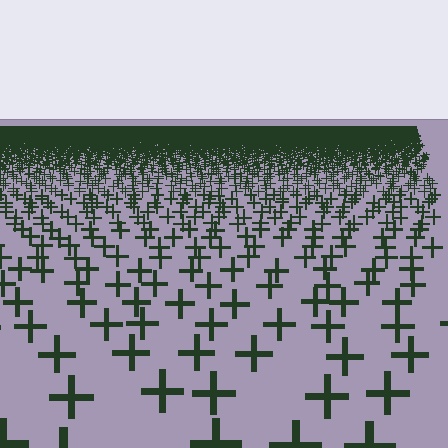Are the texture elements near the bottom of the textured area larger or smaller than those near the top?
Larger. Near the bottom, elements are closer to the viewer and appear at a bigger on-screen size.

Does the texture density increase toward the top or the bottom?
Density increases toward the top.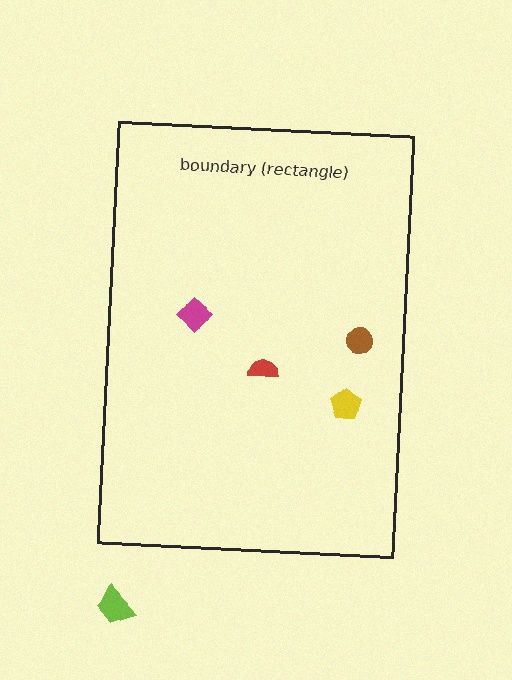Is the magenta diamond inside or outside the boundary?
Inside.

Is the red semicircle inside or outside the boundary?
Inside.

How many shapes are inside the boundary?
4 inside, 1 outside.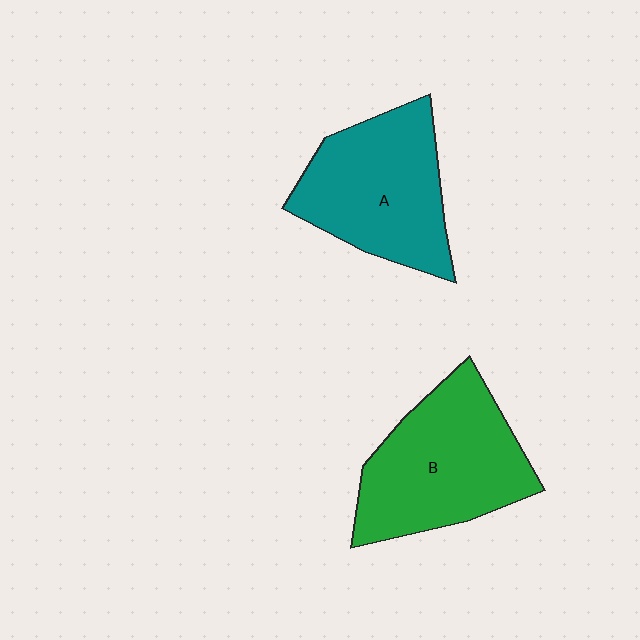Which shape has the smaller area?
Shape A (teal).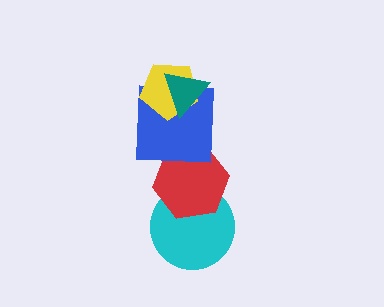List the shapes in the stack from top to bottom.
From top to bottom: the teal triangle, the yellow pentagon, the blue square, the red hexagon, the cyan circle.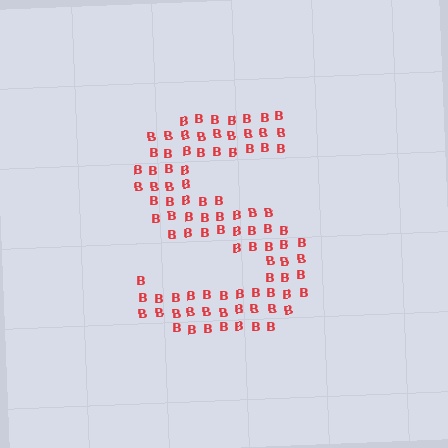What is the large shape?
The large shape is the letter S.